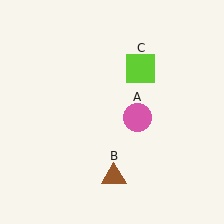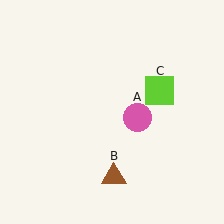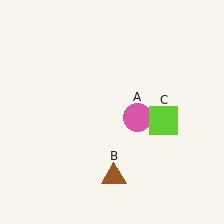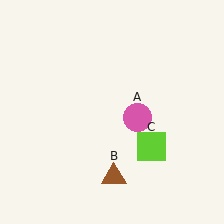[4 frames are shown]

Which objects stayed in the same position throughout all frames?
Pink circle (object A) and brown triangle (object B) remained stationary.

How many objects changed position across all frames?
1 object changed position: lime square (object C).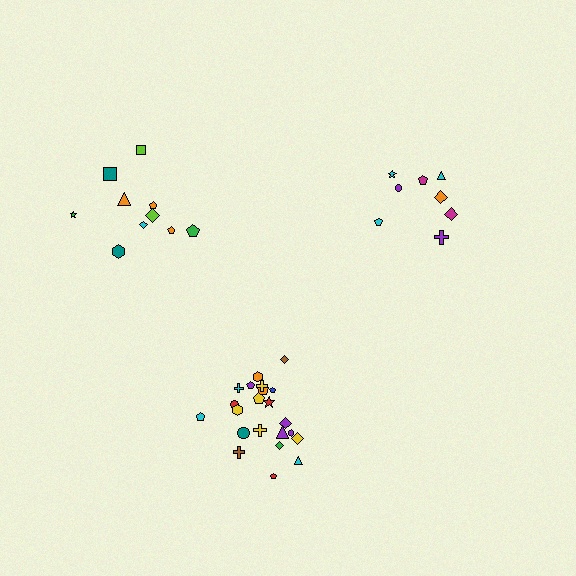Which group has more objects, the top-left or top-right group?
The top-left group.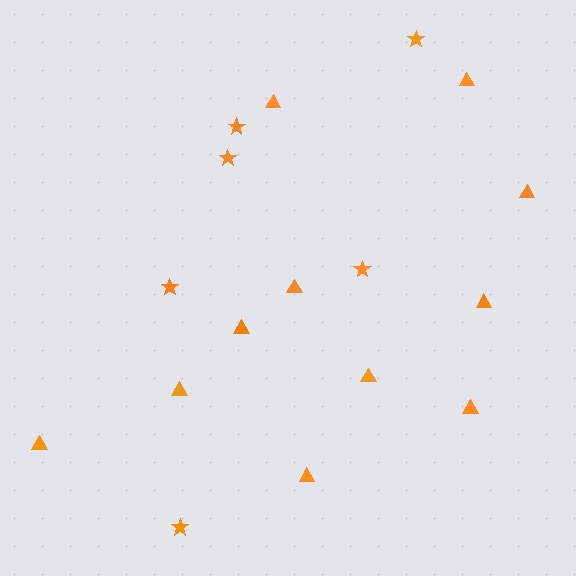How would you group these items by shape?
There are 2 groups: one group of triangles (11) and one group of stars (6).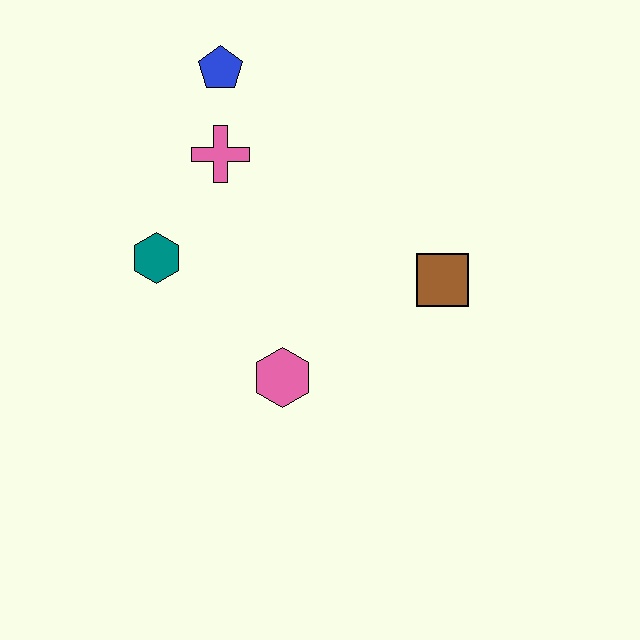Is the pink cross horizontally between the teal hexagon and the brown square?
Yes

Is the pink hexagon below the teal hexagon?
Yes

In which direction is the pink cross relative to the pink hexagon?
The pink cross is above the pink hexagon.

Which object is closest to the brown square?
The pink hexagon is closest to the brown square.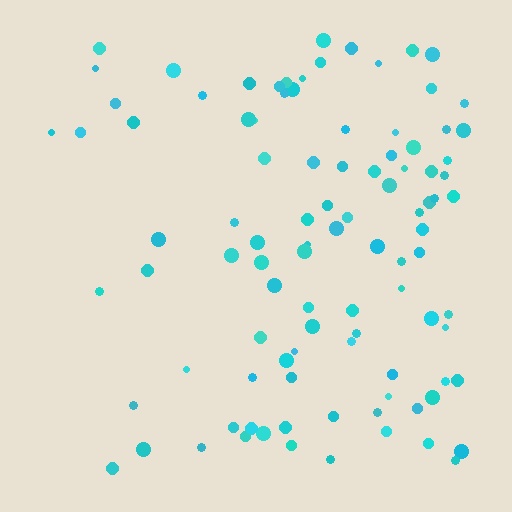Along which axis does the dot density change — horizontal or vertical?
Horizontal.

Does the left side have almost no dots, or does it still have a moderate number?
Still a moderate number, just noticeably fewer than the right.